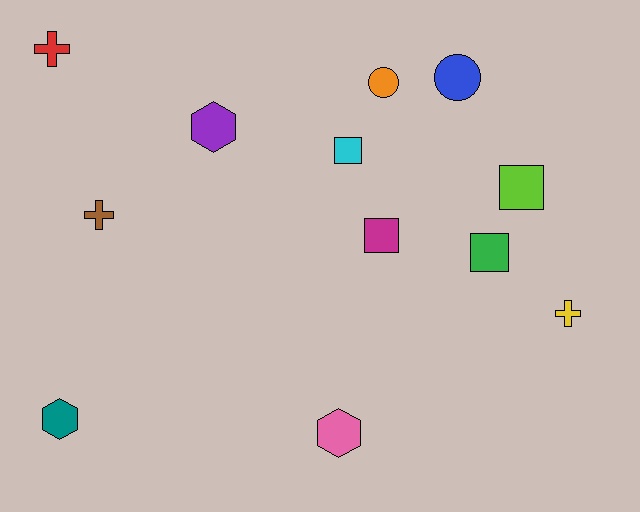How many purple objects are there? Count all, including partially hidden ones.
There is 1 purple object.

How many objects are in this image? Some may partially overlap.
There are 12 objects.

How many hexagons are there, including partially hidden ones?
There are 3 hexagons.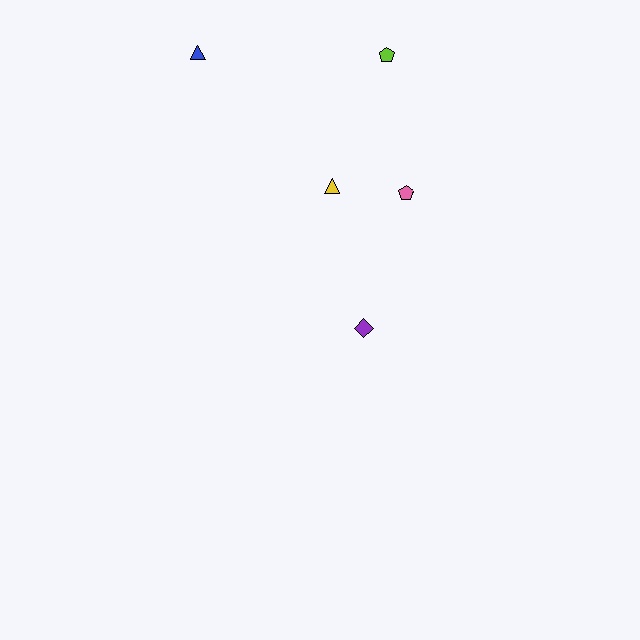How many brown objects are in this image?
There are no brown objects.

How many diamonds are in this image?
There is 1 diamond.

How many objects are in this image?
There are 5 objects.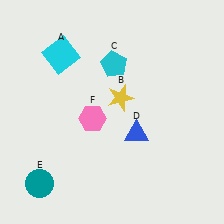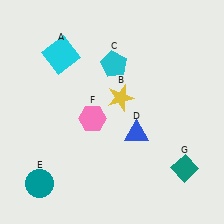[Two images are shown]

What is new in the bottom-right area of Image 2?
A teal diamond (G) was added in the bottom-right area of Image 2.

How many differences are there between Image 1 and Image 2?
There is 1 difference between the two images.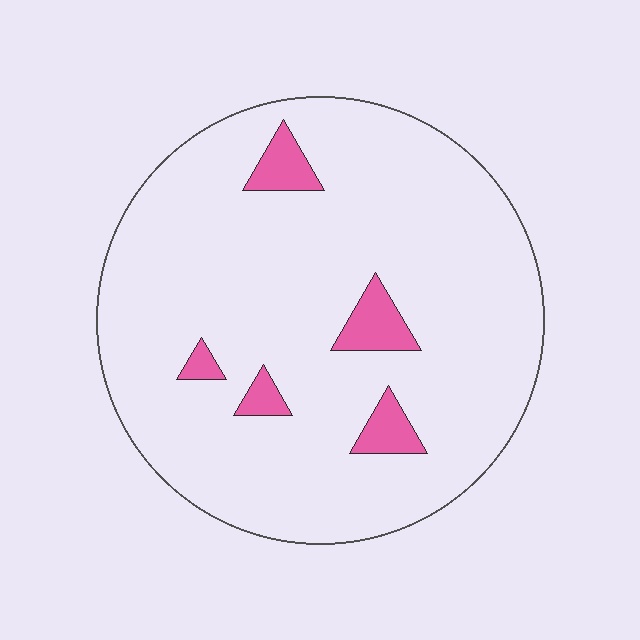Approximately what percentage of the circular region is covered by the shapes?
Approximately 10%.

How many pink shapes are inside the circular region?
5.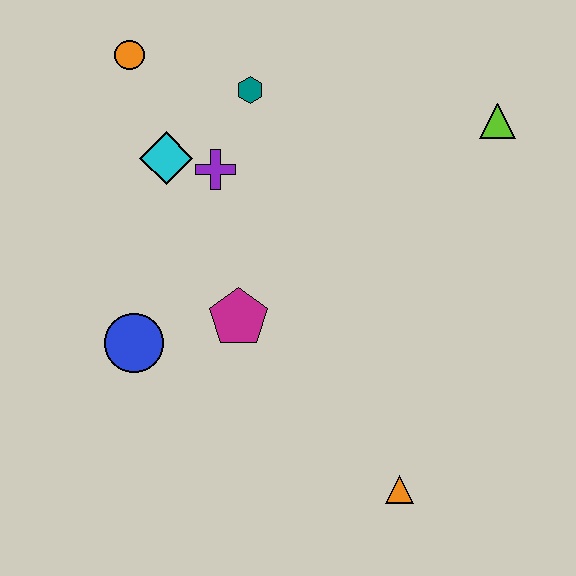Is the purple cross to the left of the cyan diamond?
No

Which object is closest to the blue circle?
The magenta pentagon is closest to the blue circle.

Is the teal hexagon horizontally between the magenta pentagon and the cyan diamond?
No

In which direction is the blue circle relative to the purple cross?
The blue circle is below the purple cross.